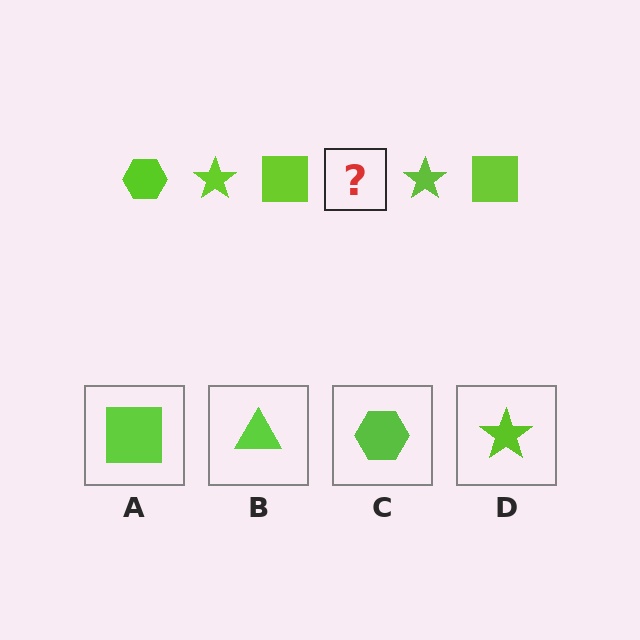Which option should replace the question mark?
Option C.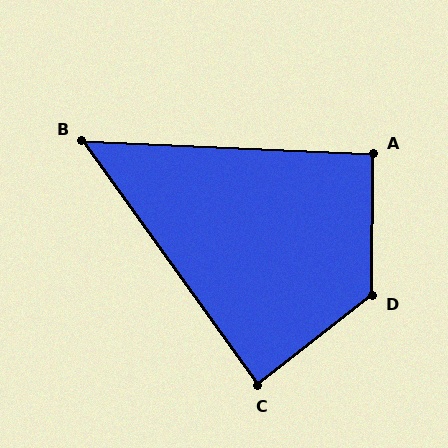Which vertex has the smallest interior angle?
B, at approximately 52 degrees.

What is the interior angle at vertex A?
Approximately 92 degrees (approximately right).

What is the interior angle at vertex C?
Approximately 88 degrees (approximately right).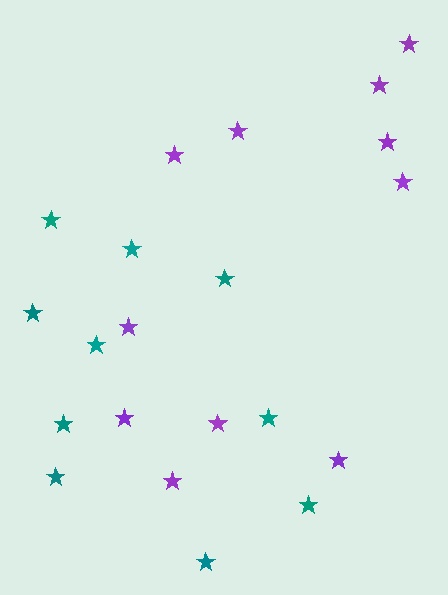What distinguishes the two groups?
There are 2 groups: one group of purple stars (11) and one group of teal stars (10).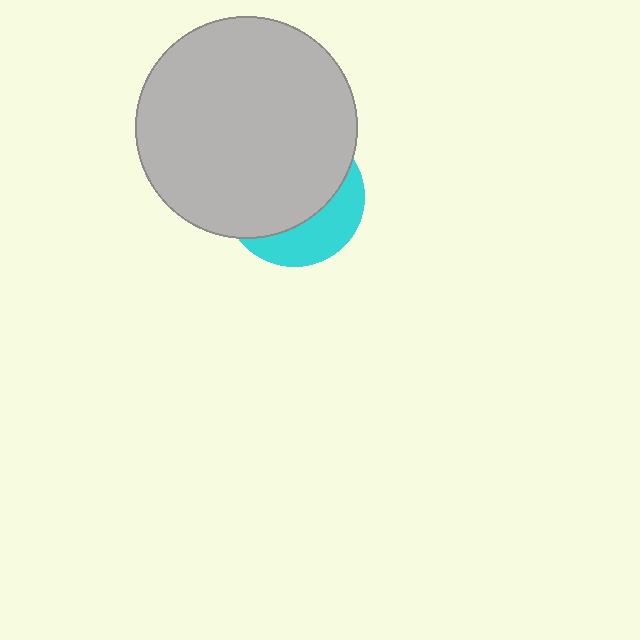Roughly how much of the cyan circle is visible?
A small part of it is visible (roughly 33%).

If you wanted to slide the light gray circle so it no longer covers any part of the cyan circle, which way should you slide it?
Slide it up — that is the most direct way to separate the two shapes.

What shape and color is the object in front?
The object in front is a light gray circle.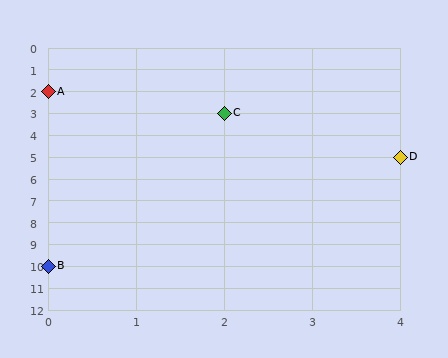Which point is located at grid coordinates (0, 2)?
Point A is at (0, 2).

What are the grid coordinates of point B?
Point B is at grid coordinates (0, 10).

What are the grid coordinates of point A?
Point A is at grid coordinates (0, 2).